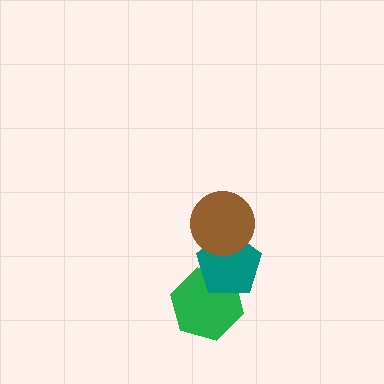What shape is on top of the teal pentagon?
The brown circle is on top of the teal pentagon.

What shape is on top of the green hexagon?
The teal pentagon is on top of the green hexagon.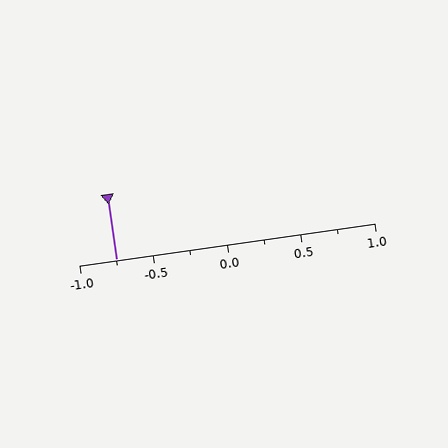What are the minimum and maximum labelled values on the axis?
The axis runs from -1.0 to 1.0.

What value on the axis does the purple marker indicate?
The marker indicates approximately -0.75.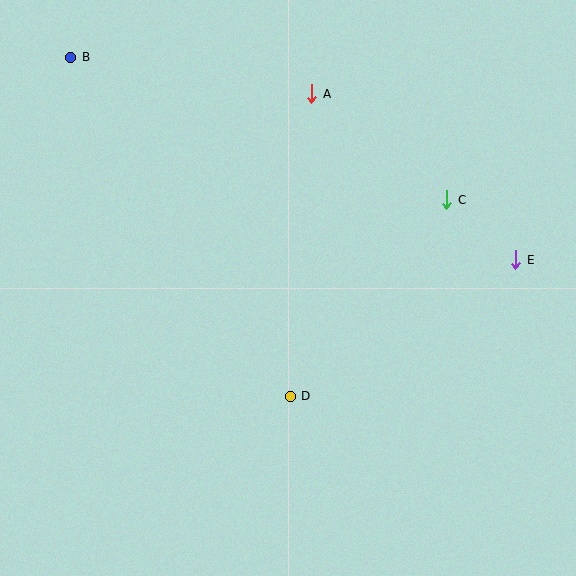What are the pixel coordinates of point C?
Point C is at (447, 200).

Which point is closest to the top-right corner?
Point C is closest to the top-right corner.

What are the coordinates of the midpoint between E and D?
The midpoint between E and D is at (403, 328).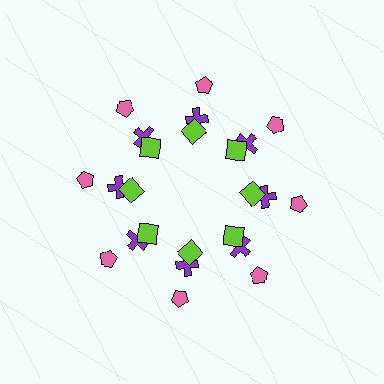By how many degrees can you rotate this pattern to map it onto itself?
The pattern maps onto itself every 45 degrees of rotation.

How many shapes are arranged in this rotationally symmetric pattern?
There are 24 shapes, arranged in 8 groups of 3.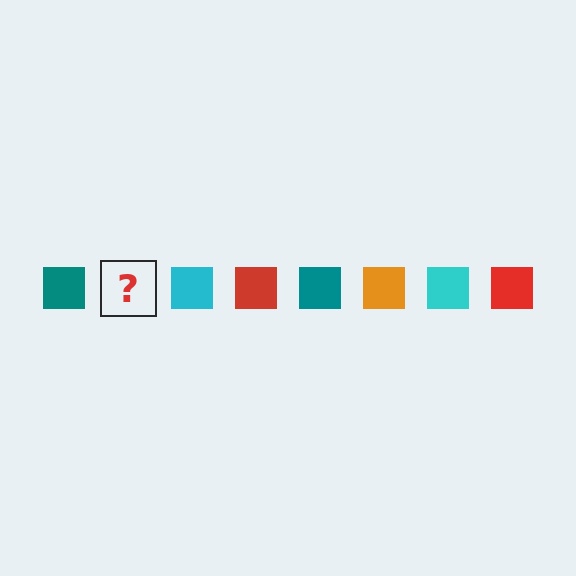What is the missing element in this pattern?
The missing element is an orange square.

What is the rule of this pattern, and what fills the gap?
The rule is that the pattern cycles through teal, orange, cyan, red squares. The gap should be filled with an orange square.